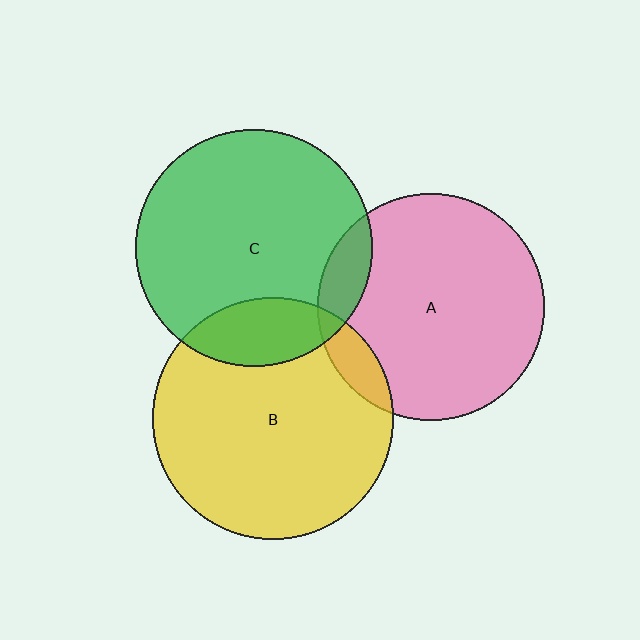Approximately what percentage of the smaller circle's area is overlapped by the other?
Approximately 20%.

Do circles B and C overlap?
Yes.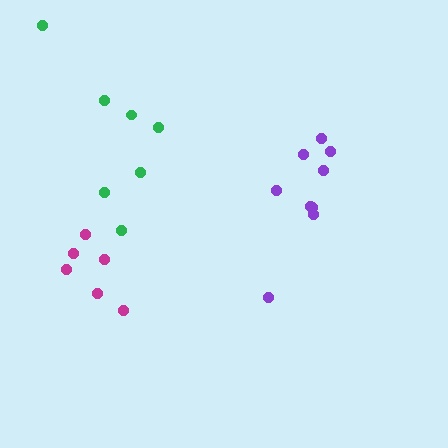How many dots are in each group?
Group 1: 9 dots, Group 2: 7 dots, Group 3: 6 dots (22 total).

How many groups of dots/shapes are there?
There are 3 groups.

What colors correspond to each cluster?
The clusters are colored: purple, green, magenta.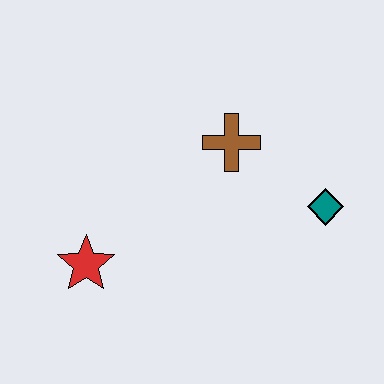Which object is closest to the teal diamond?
The brown cross is closest to the teal diamond.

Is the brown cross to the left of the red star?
No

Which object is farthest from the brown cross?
The red star is farthest from the brown cross.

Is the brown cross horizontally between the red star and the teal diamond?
Yes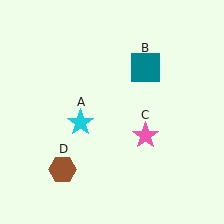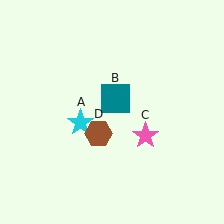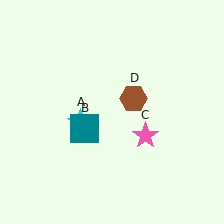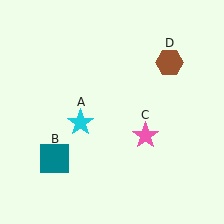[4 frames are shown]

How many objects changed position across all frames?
2 objects changed position: teal square (object B), brown hexagon (object D).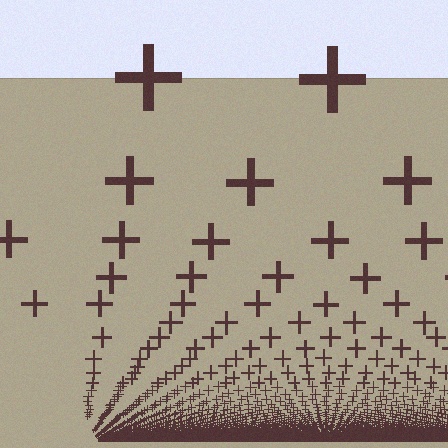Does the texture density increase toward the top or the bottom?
Density increases toward the bottom.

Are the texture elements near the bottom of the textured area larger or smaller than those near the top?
Smaller. The gradient is inverted — elements near the bottom are smaller and denser.